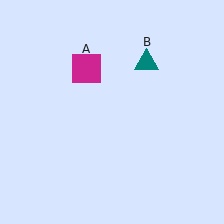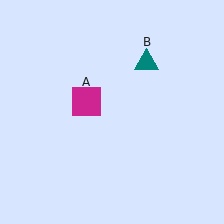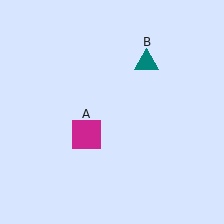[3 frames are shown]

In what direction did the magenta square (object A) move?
The magenta square (object A) moved down.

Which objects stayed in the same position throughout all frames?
Teal triangle (object B) remained stationary.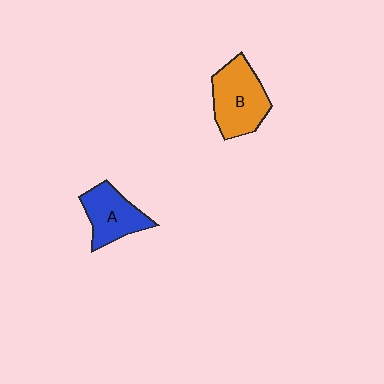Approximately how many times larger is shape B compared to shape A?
Approximately 1.3 times.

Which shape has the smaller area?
Shape A (blue).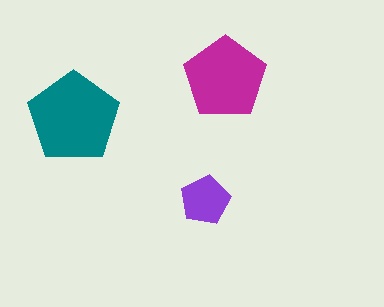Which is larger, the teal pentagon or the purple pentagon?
The teal one.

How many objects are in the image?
There are 3 objects in the image.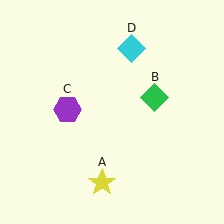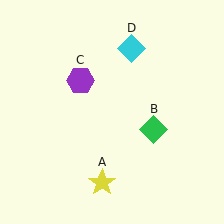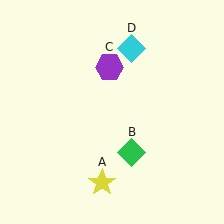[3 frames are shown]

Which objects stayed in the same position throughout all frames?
Yellow star (object A) and cyan diamond (object D) remained stationary.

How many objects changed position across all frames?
2 objects changed position: green diamond (object B), purple hexagon (object C).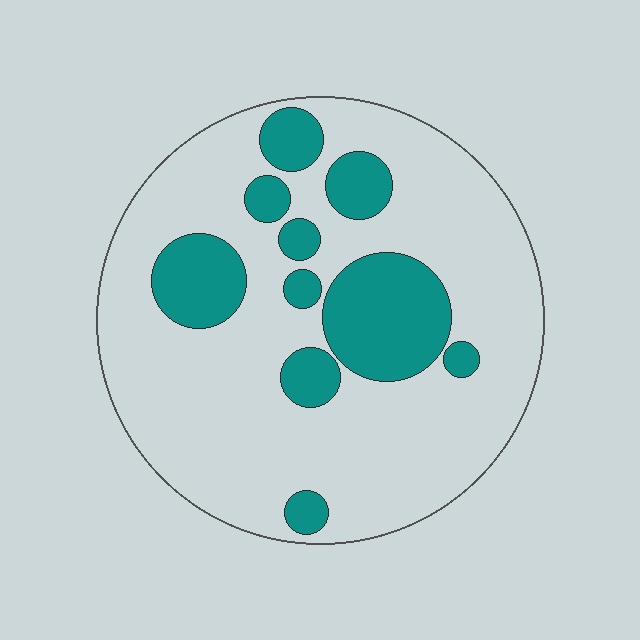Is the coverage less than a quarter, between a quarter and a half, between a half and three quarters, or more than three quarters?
Less than a quarter.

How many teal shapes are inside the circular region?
10.